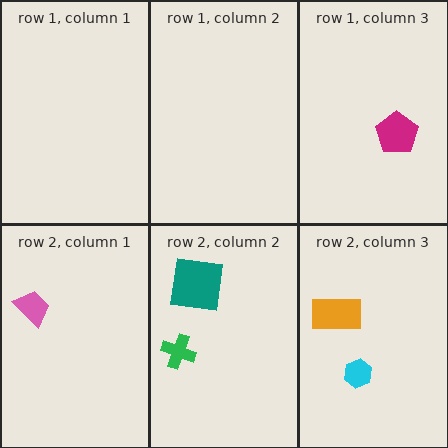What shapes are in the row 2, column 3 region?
The cyan hexagon, the orange rectangle.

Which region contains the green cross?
The row 2, column 2 region.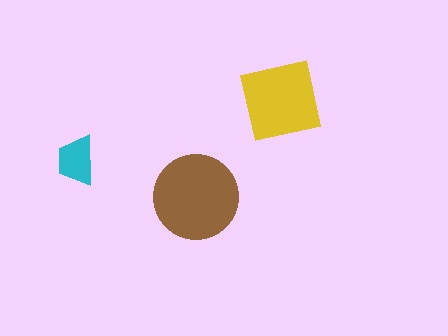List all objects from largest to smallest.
The brown circle, the yellow square, the cyan trapezoid.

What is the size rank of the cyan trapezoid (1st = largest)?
3rd.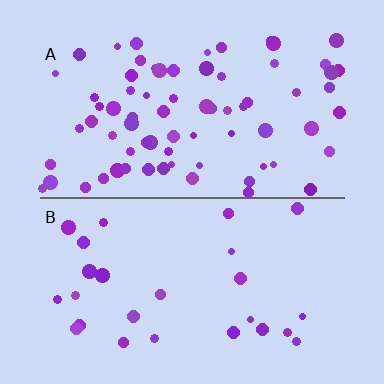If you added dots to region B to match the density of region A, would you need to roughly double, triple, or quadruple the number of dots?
Approximately triple.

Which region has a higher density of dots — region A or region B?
A (the top).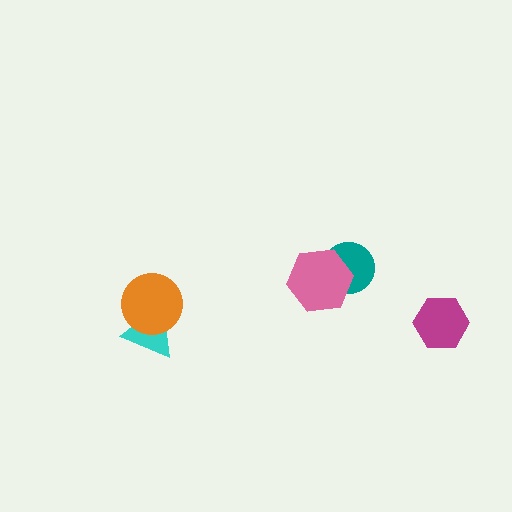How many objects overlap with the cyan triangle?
1 object overlaps with the cyan triangle.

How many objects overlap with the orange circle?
1 object overlaps with the orange circle.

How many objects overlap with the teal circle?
1 object overlaps with the teal circle.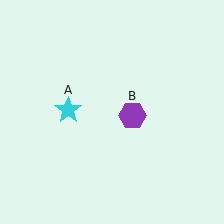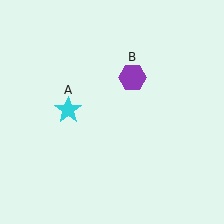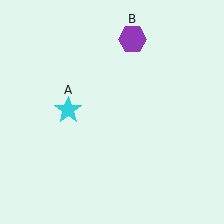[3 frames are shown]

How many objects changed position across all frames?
1 object changed position: purple hexagon (object B).